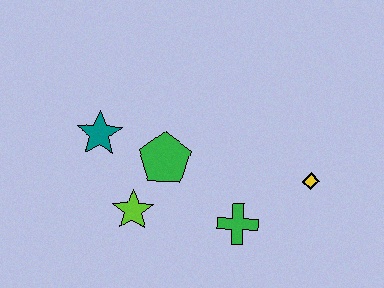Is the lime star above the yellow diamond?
No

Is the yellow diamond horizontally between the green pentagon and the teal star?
No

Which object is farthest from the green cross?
The teal star is farthest from the green cross.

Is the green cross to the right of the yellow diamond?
No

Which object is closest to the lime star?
The green pentagon is closest to the lime star.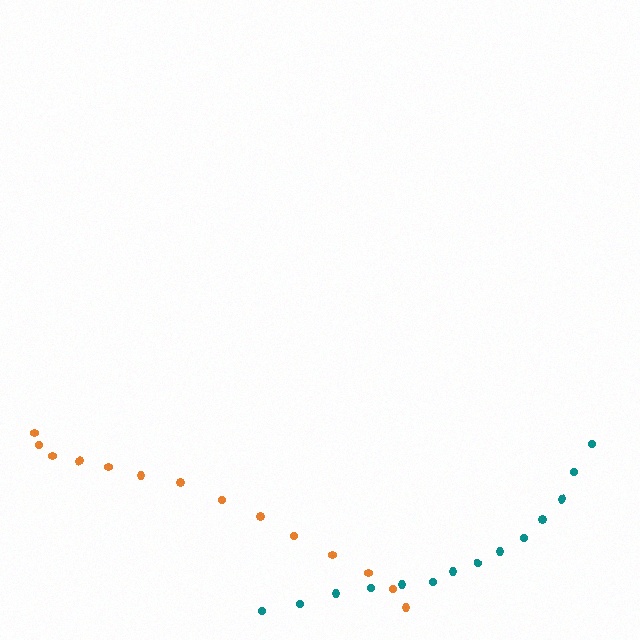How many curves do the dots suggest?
There are 2 distinct paths.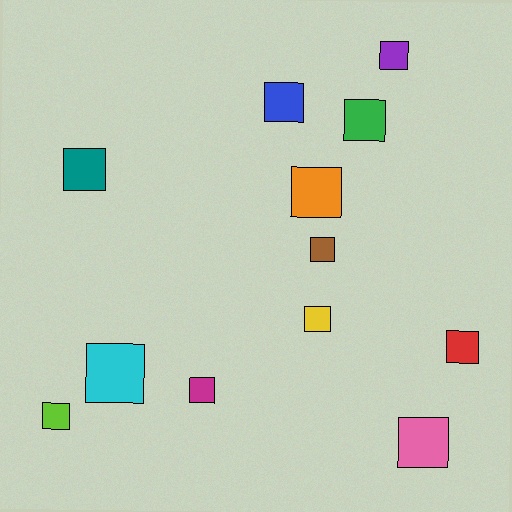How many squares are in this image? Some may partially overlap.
There are 12 squares.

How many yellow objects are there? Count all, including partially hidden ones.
There is 1 yellow object.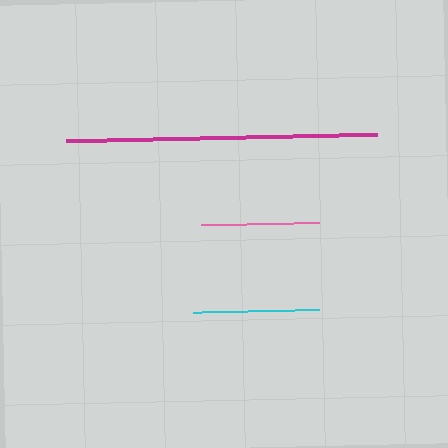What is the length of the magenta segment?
The magenta segment is approximately 311 pixels long.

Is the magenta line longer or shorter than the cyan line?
The magenta line is longer than the cyan line.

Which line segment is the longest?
The magenta line is the longest at approximately 311 pixels.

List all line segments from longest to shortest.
From longest to shortest: magenta, cyan, pink.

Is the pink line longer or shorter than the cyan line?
The cyan line is longer than the pink line.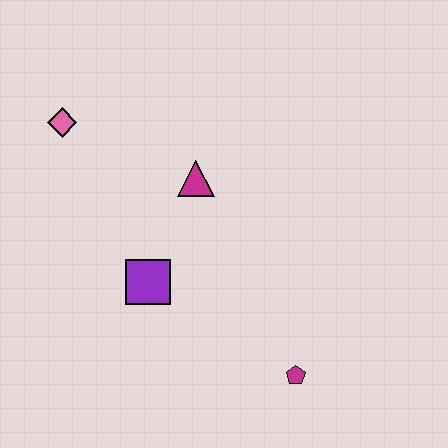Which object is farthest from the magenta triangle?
The magenta pentagon is farthest from the magenta triangle.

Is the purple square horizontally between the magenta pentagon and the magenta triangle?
No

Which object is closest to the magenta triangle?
The purple square is closest to the magenta triangle.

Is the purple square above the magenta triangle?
No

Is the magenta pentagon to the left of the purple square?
No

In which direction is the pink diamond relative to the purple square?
The pink diamond is above the purple square.